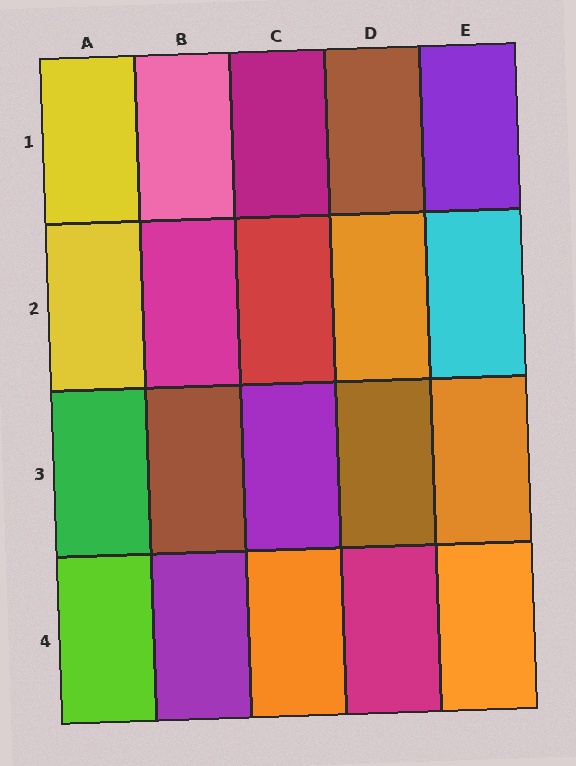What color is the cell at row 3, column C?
Purple.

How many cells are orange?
4 cells are orange.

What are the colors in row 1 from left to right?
Yellow, pink, magenta, brown, purple.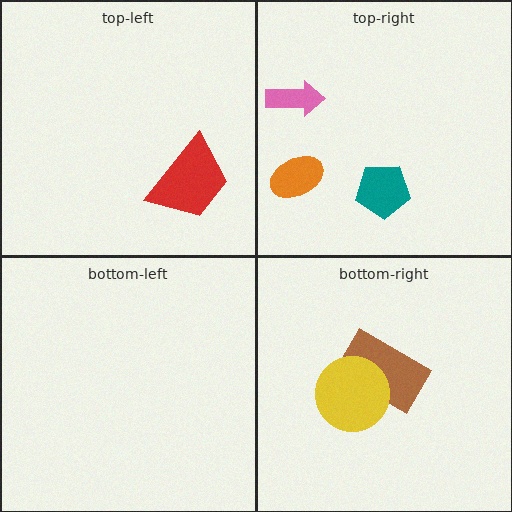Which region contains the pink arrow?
The top-right region.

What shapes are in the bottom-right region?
The brown rectangle, the yellow circle.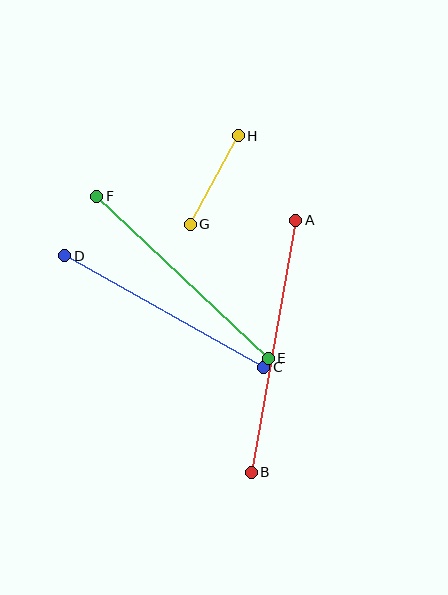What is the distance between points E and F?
The distance is approximately 236 pixels.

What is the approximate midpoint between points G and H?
The midpoint is at approximately (214, 180) pixels.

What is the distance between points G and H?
The distance is approximately 101 pixels.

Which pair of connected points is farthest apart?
Points A and B are farthest apart.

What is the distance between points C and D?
The distance is approximately 228 pixels.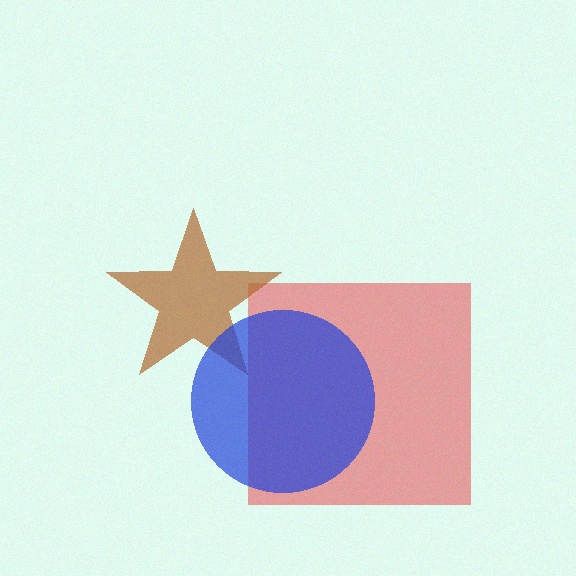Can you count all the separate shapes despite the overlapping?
Yes, there are 3 separate shapes.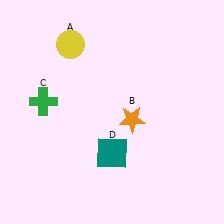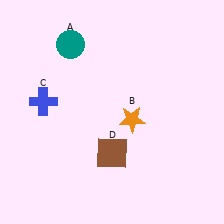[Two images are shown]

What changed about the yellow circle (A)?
In Image 1, A is yellow. In Image 2, it changed to teal.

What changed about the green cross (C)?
In Image 1, C is green. In Image 2, it changed to blue.